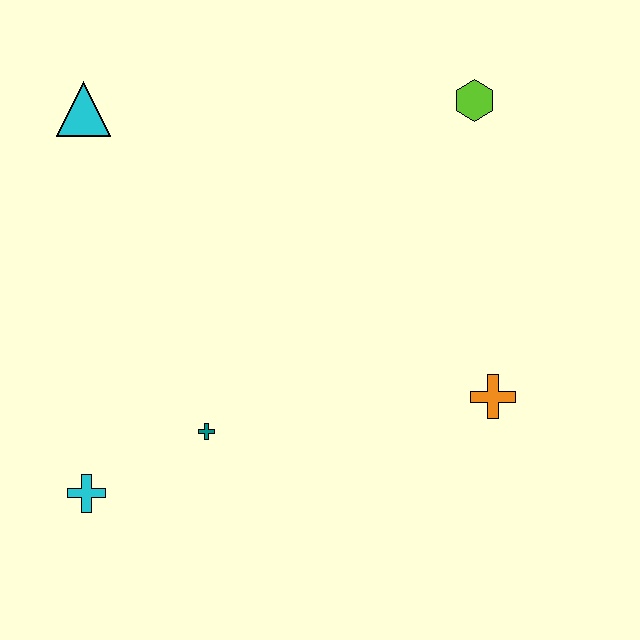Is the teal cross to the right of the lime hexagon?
No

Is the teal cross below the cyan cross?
No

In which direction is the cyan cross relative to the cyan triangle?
The cyan cross is below the cyan triangle.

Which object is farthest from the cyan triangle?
The orange cross is farthest from the cyan triangle.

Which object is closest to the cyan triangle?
The teal cross is closest to the cyan triangle.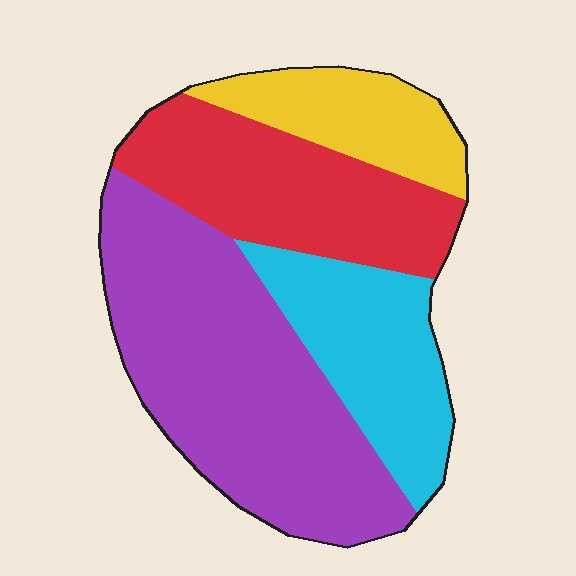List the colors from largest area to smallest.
From largest to smallest: purple, red, cyan, yellow.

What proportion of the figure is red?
Red covers around 25% of the figure.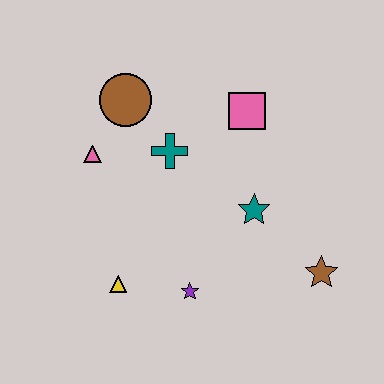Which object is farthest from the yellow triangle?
The pink square is farthest from the yellow triangle.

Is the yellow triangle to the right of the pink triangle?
Yes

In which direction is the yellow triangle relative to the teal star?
The yellow triangle is to the left of the teal star.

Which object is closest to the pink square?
The teal cross is closest to the pink square.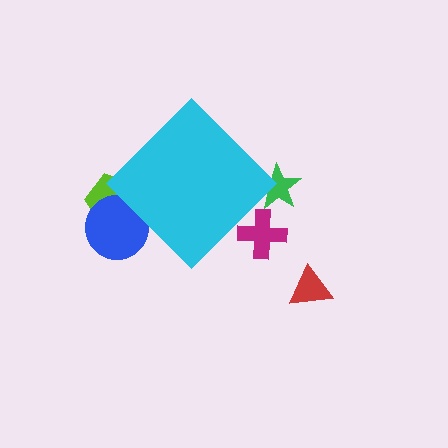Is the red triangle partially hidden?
No, the red triangle is fully visible.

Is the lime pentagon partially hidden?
Yes, the lime pentagon is partially hidden behind the cyan diamond.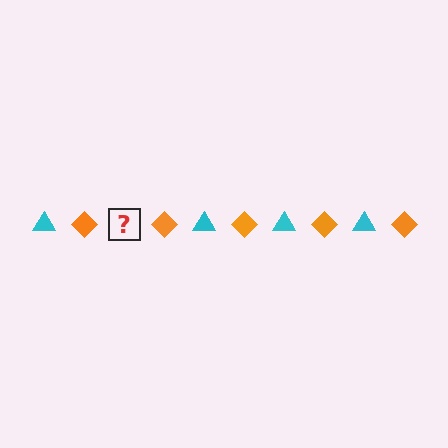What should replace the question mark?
The question mark should be replaced with a cyan triangle.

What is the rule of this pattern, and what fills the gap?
The rule is that the pattern alternates between cyan triangle and orange diamond. The gap should be filled with a cyan triangle.